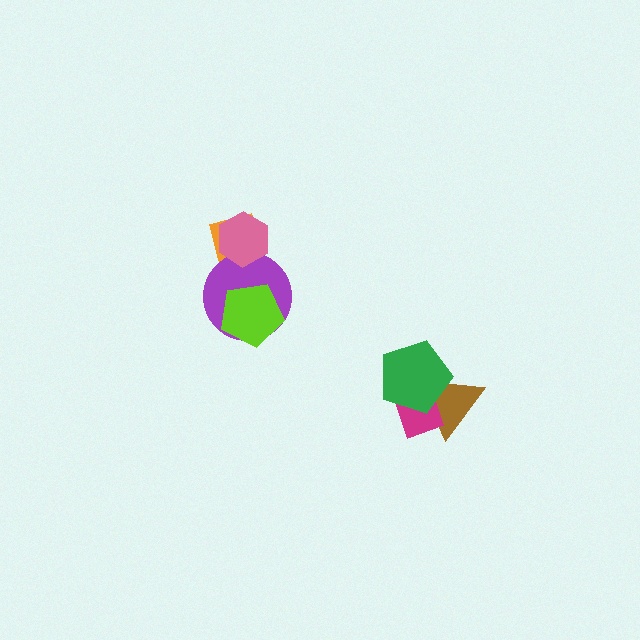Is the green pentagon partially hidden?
No, no other shape covers it.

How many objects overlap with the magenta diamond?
2 objects overlap with the magenta diamond.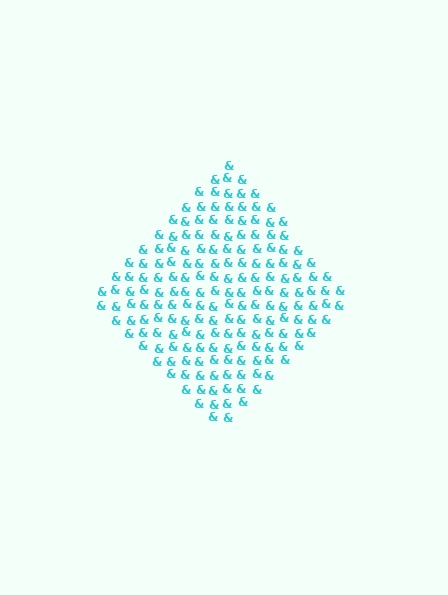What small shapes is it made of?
It is made of small ampersands.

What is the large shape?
The large shape is a diamond.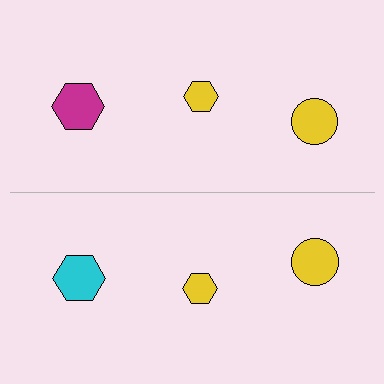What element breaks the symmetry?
The cyan hexagon on the bottom side breaks the symmetry — its mirror counterpart is magenta.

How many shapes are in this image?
There are 6 shapes in this image.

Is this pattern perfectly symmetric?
No, the pattern is not perfectly symmetric. The cyan hexagon on the bottom side breaks the symmetry — its mirror counterpart is magenta.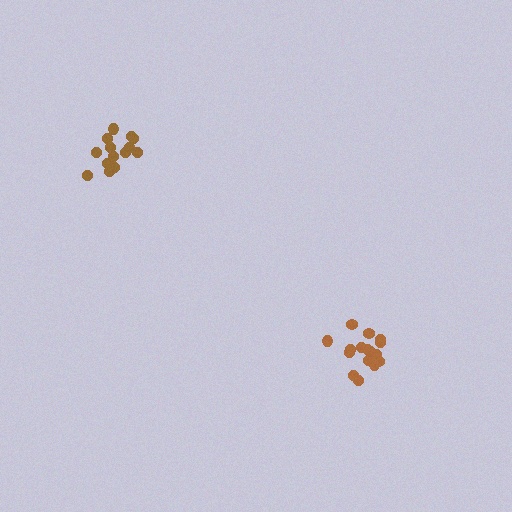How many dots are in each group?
Group 1: 16 dots, Group 2: 14 dots (30 total).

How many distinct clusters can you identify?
There are 2 distinct clusters.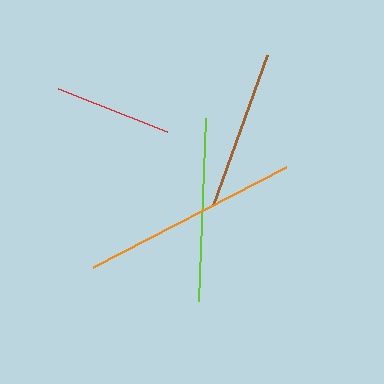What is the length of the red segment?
The red segment is approximately 116 pixels long.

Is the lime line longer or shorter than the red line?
The lime line is longer than the red line.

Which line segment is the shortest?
The red line is the shortest at approximately 116 pixels.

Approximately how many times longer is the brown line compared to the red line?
The brown line is approximately 1.4 times the length of the red line.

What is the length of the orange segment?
The orange segment is approximately 218 pixels long.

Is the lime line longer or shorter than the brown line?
The lime line is longer than the brown line.